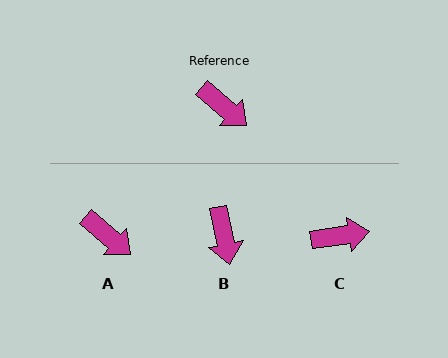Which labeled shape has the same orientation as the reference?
A.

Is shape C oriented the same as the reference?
No, it is off by about 49 degrees.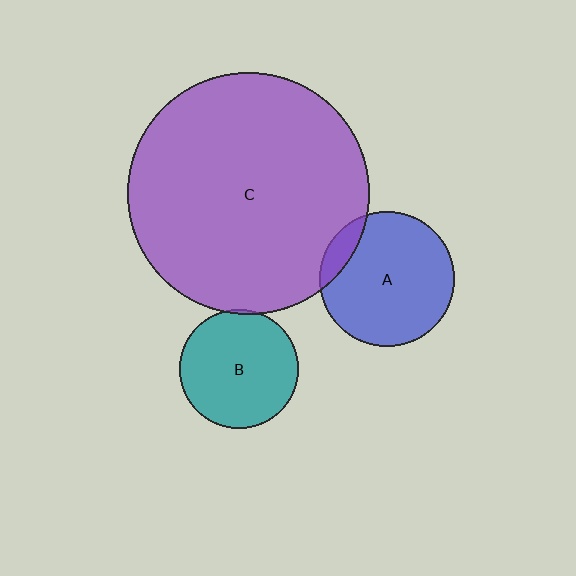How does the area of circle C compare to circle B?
Approximately 4.1 times.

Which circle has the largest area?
Circle C (purple).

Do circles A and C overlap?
Yes.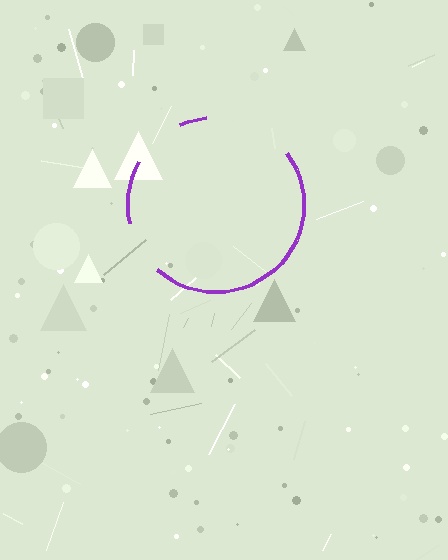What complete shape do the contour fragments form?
The contour fragments form a circle.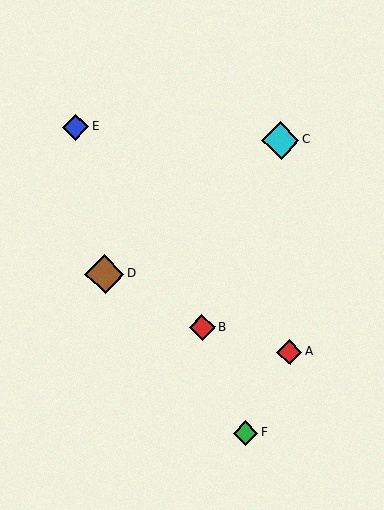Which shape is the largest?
The brown diamond (labeled D) is the largest.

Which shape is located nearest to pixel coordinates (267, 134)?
The cyan diamond (labeled C) at (281, 140) is nearest to that location.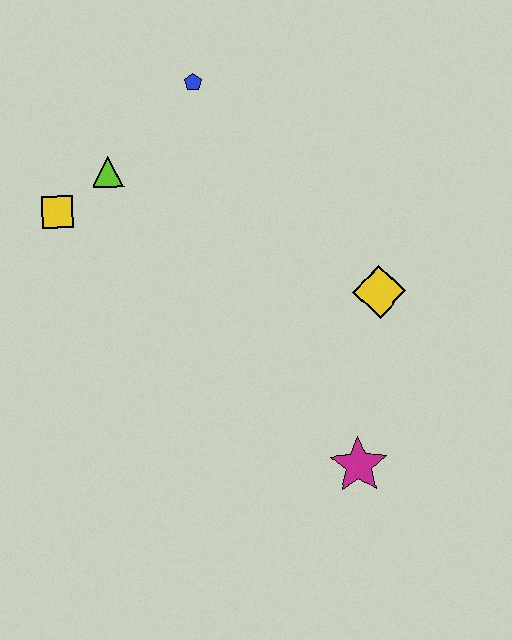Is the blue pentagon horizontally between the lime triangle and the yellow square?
No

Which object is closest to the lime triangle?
The yellow square is closest to the lime triangle.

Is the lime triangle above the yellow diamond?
Yes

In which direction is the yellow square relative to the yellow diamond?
The yellow square is to the left of the yellow diamond.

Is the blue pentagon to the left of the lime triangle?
No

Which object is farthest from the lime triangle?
The magenta star is farthest from the lime triangle.